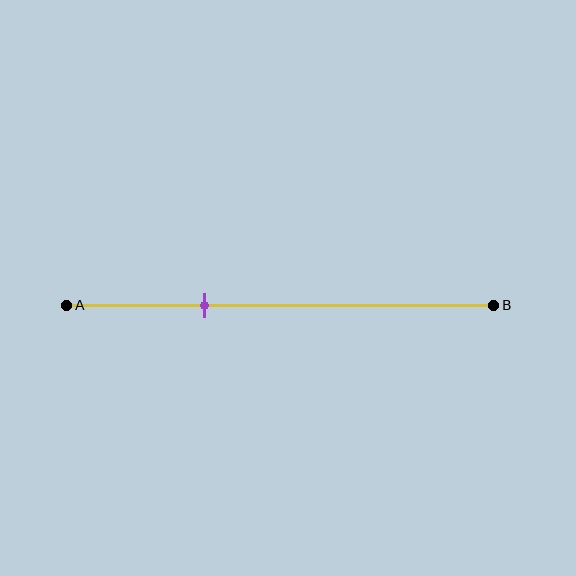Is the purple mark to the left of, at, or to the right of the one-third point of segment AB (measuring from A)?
The purple mark is approximately at the one-third point of segment AB.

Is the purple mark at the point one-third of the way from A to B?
Yes, the mark is approximately at the one-third point.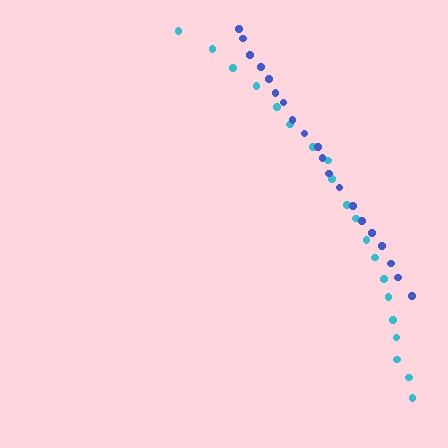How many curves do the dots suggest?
There are 2 distinct paths.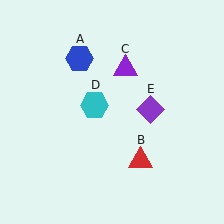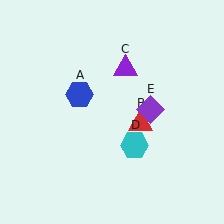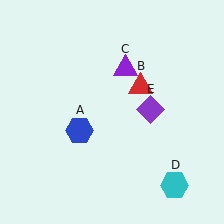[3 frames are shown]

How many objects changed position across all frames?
3 objects changed position: blue hexagon (object A), red triangle (object B), cyan hexagon (object D).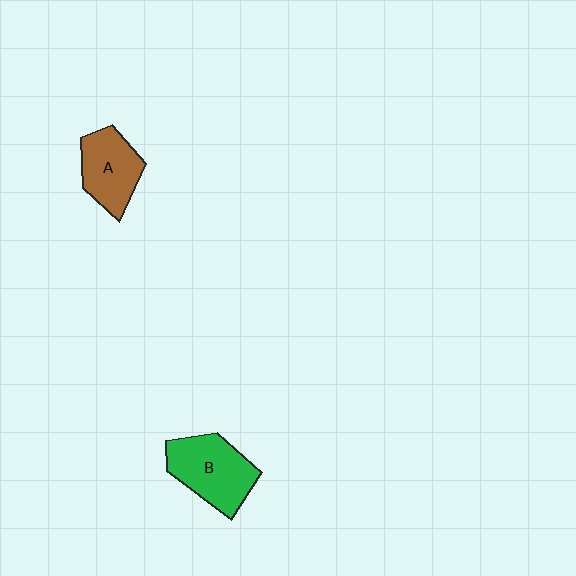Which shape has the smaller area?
Shape A (brown).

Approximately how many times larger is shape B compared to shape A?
Approximately 1.3 times.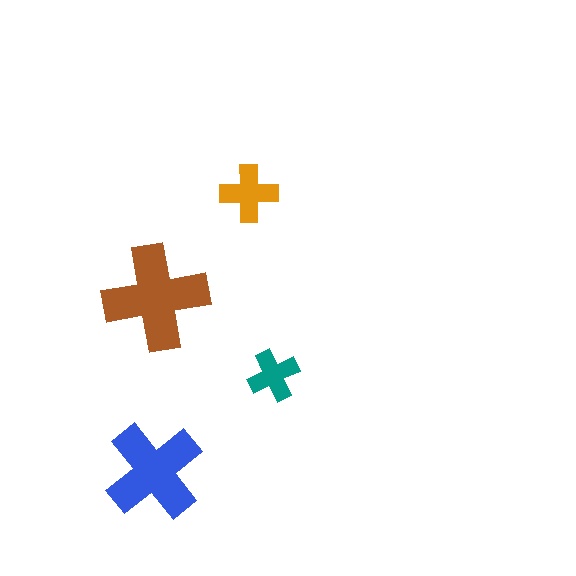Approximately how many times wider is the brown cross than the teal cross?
About 2 times wider.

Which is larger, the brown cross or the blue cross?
The brown one.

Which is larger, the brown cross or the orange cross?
The brown one.